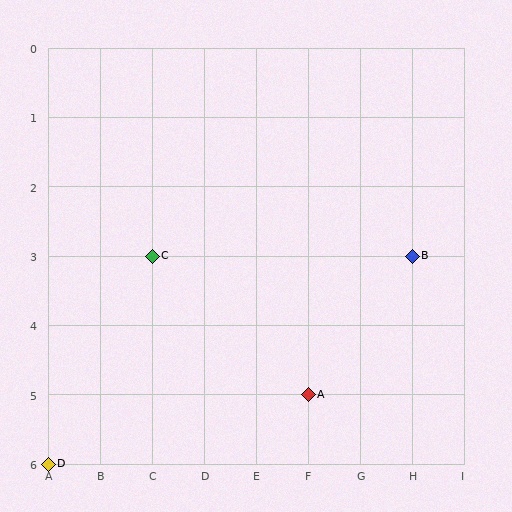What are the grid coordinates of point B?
Point B is at grid coordinates (H, 3).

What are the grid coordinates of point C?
Point C is at grid coordinates (C, 3).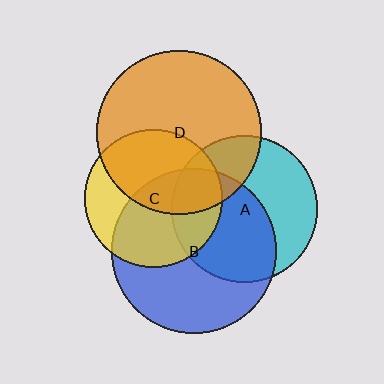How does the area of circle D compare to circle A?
Approximately 1.3 times.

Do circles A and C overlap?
Yes.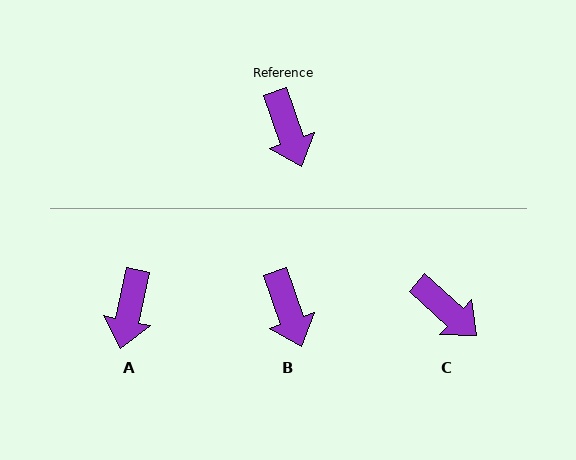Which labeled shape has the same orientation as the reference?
B.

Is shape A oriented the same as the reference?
No, it is off by about 32 degrees.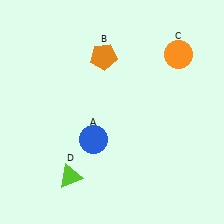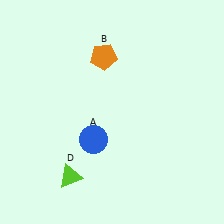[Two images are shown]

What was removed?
The orange circle (C) was removed in Image 2.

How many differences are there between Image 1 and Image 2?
There is 1 difference between the two images.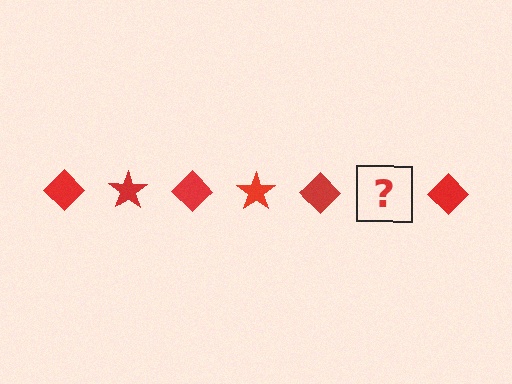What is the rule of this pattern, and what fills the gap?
The rule is that the pattern cycles through diamond, star shapes in red. The gap should be filled with a red star.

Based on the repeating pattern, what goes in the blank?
The blank should be a red star.